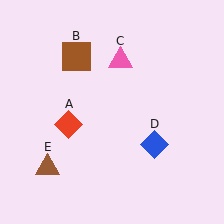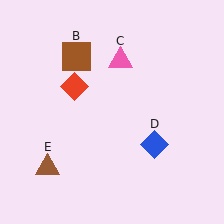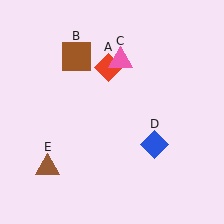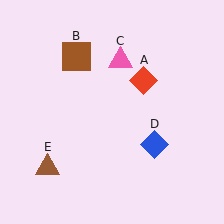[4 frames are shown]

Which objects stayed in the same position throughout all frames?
Brown square (object B) and pink triangle (object C) and blue diamond (object D) and brown triangle (object E) remained stationary.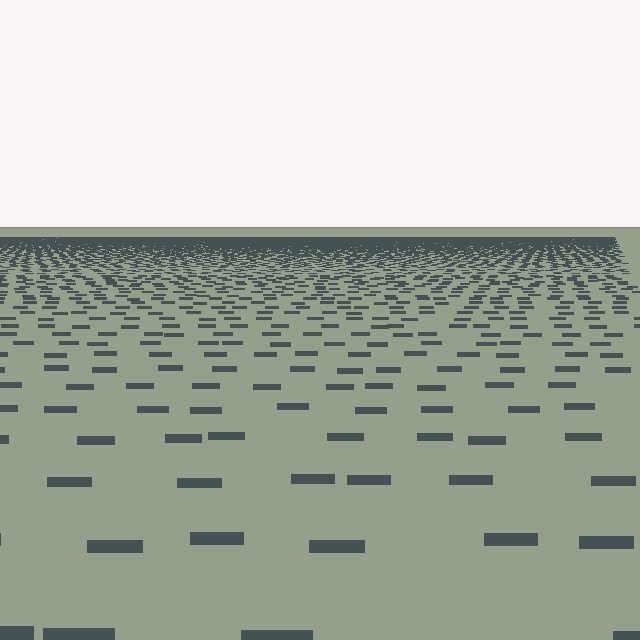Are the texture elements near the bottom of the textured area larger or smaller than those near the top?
Larger. Near the bottom, elements are closer to the viewer and appear at a bigger on-screen size.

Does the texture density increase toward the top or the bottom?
Density increases toward the top.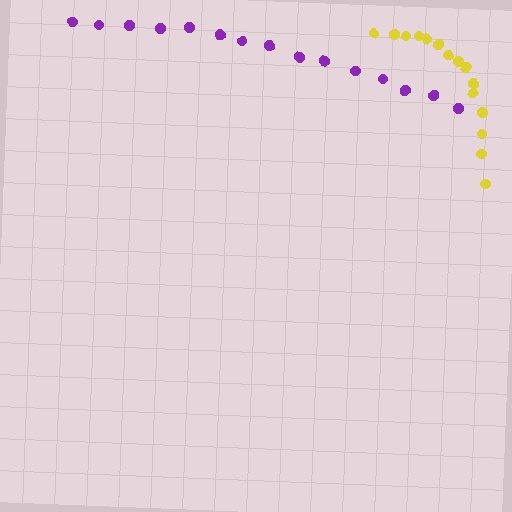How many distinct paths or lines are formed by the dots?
There are 2 distinct paths.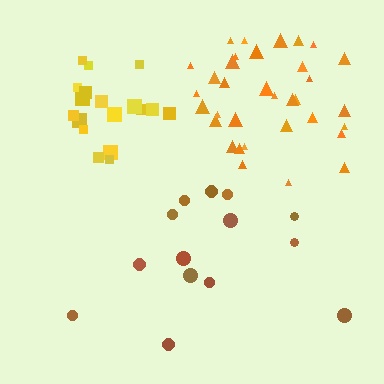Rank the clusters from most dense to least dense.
yellow, orange, brown.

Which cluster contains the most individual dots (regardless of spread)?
Orange (35).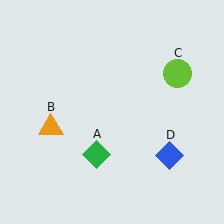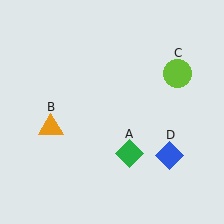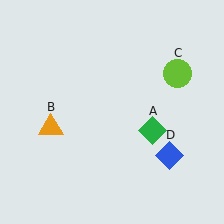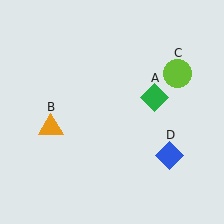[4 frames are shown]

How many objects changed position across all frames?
1 object changed position: green diamond (object A).